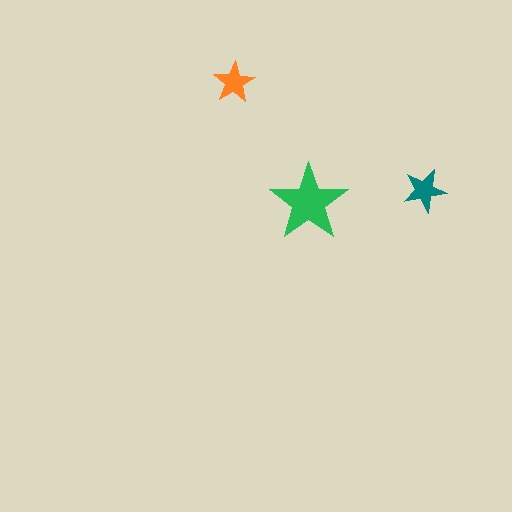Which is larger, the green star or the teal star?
The green one.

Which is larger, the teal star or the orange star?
The teal one.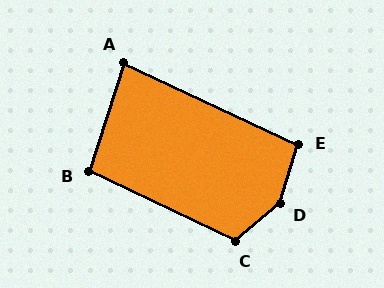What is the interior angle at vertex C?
Approximately 114 degrees (obtuse).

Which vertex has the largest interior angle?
D, at approximately 147 degrees.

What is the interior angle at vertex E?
Approximately 98 degrees (obtuse).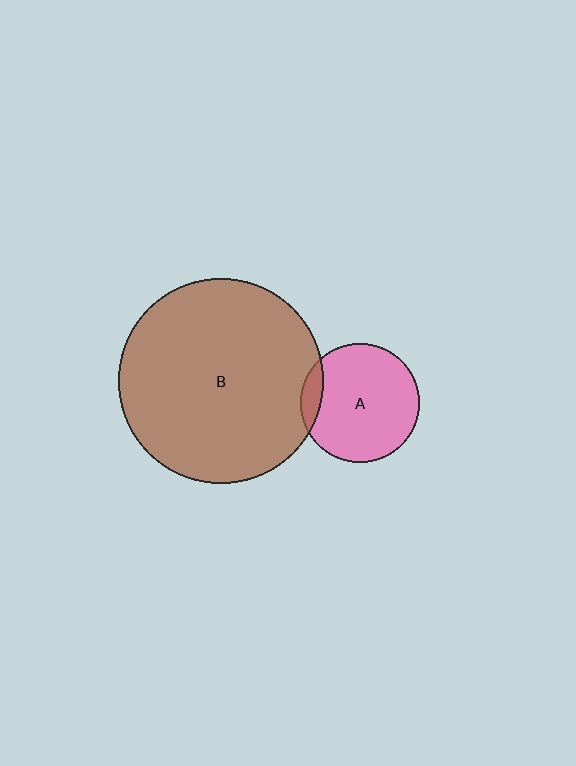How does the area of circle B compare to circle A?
Approximately 3.0 times.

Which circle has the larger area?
Circle B (brown).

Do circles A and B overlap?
Yes.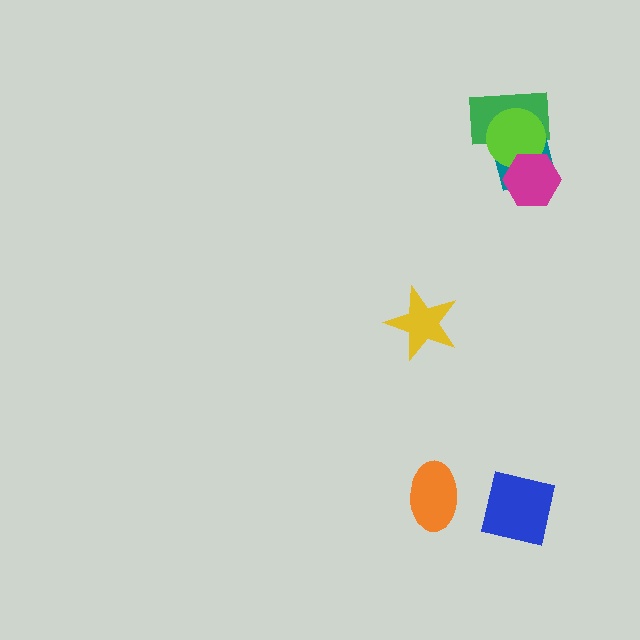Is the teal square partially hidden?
Yes, it is partially covered by another shape.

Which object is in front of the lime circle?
The magenta hexagon is in front of the lime circle.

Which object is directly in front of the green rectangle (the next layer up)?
The teal square is directly in front of the green rectangle.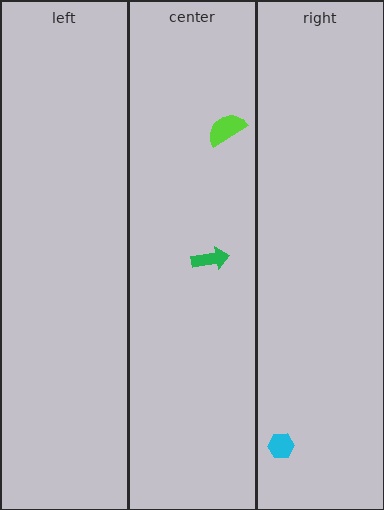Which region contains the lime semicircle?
The center region.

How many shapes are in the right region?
1.